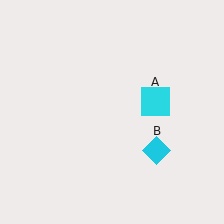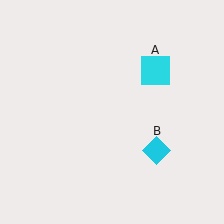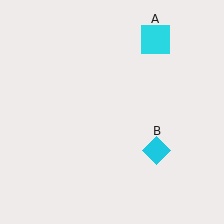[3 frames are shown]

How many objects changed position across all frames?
1 object changed position: cyan square (object A).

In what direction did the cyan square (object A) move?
The cyan square (object A) moved up.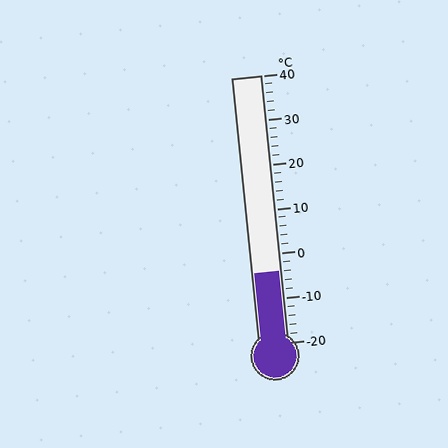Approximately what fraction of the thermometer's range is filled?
The thermometer is filled to approximately 25% of its range.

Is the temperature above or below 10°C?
The temperature is below 10°C.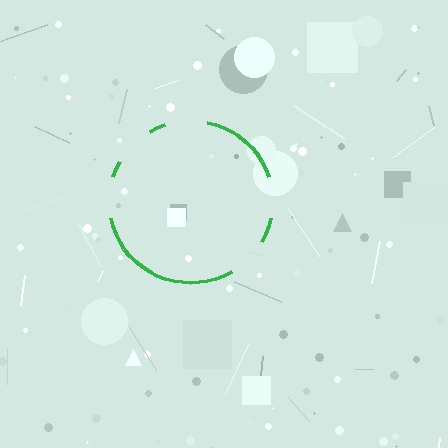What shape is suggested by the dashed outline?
The dashed outline suggests a circle.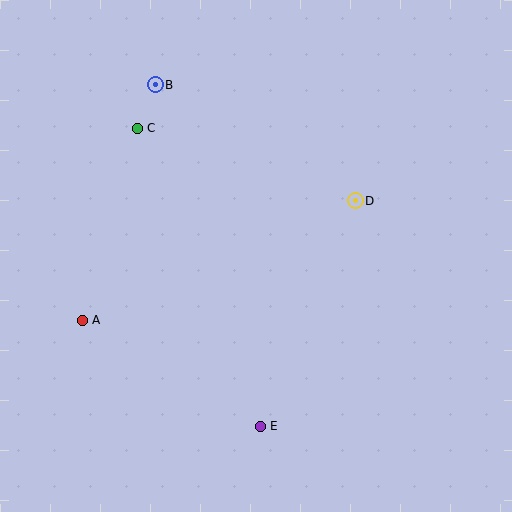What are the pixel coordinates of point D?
Point D is at (355, 201).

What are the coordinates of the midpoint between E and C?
The midpoint between E and C is at (199, 277).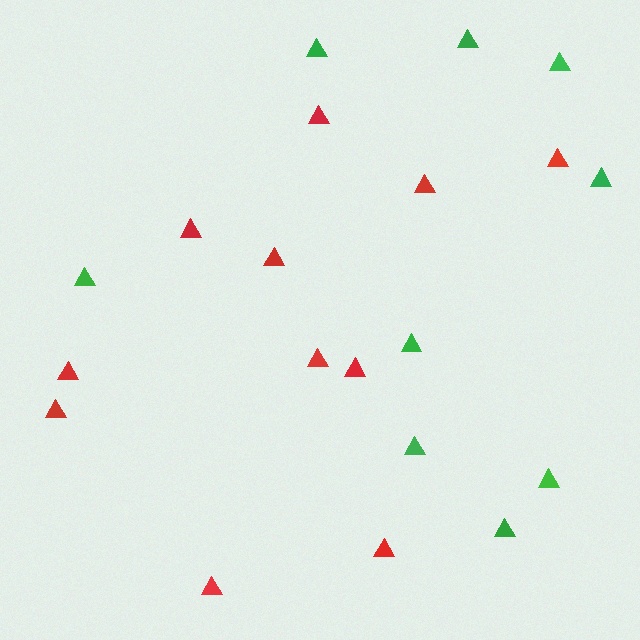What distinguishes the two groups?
There are 2 groups: one group of red triangles (11) and one group of green triangles (9).